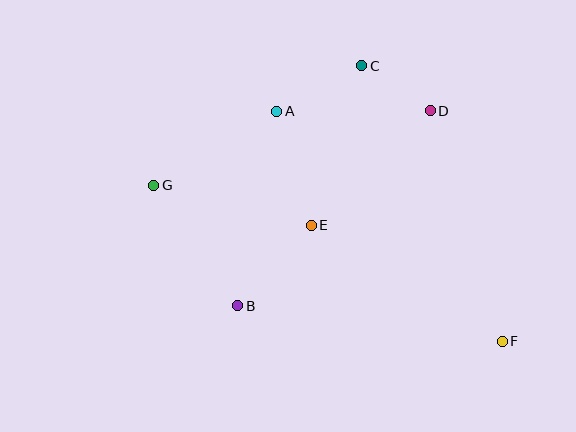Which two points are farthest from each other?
Points F and G are farthest from each other.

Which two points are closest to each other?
Points C and D are closest to each other.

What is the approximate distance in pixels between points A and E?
The distance between A and E is approximately 119 pixels.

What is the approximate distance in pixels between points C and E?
The distance between C and E is approximately 167 pixels.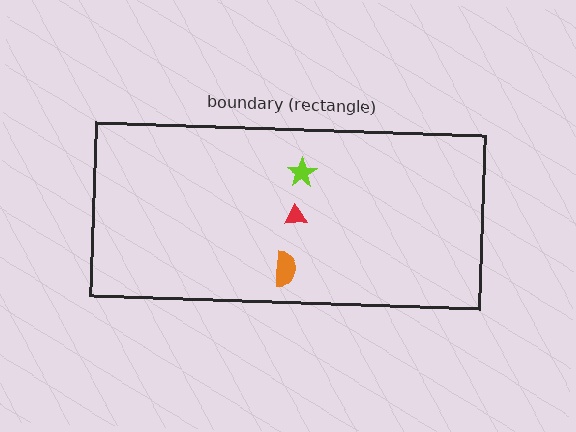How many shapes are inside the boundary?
3 inside, 0 outside.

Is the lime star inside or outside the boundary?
Inside.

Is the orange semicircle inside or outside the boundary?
Inside.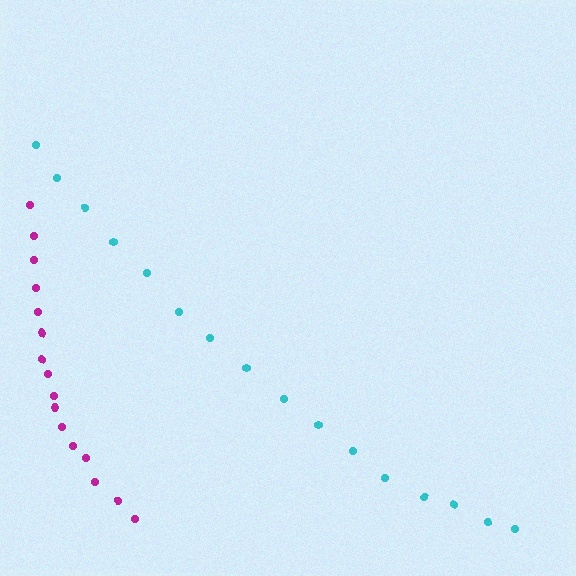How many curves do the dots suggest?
There are 2 distinct paths.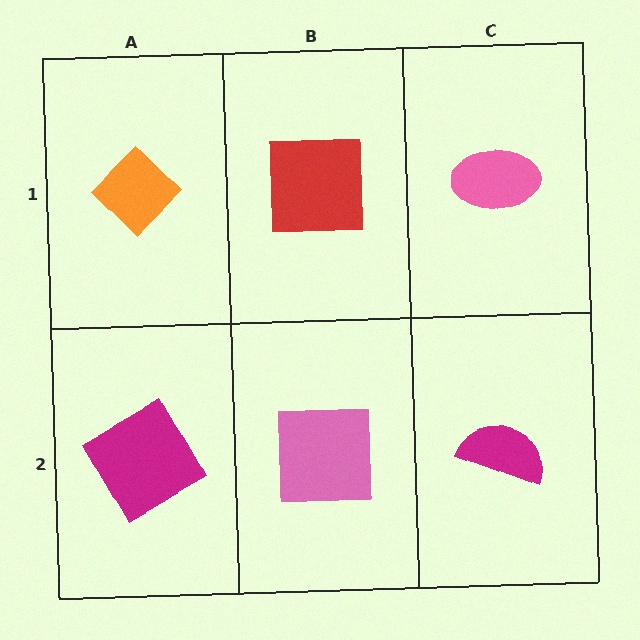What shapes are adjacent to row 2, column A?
An orange diamond (row 1, column A), a pink square (row 2, column B).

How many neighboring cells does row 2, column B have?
3.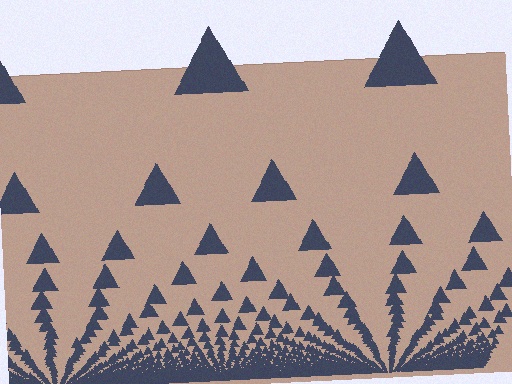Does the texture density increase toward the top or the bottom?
Density increases toward the bottom.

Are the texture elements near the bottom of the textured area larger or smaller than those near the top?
Smaller. The gradient is inverted — elements near the bottom are smaller and denser.